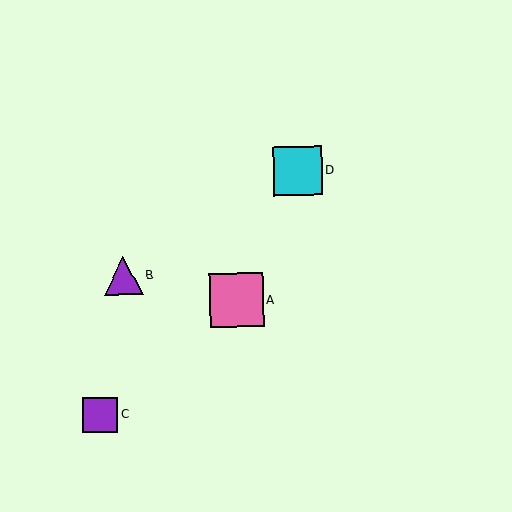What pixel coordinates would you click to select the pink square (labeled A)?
Click at (236, 300) to select the pink square A.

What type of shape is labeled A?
Shape A is a pink square.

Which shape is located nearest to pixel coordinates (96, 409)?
The purple square (labeled C) at (100, 415) is nearest to that location.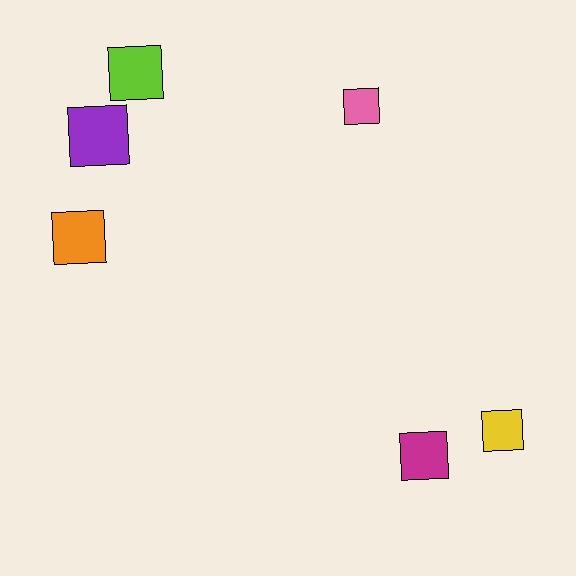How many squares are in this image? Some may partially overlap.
There are 6 squares.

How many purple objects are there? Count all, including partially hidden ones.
There is 1 purple object.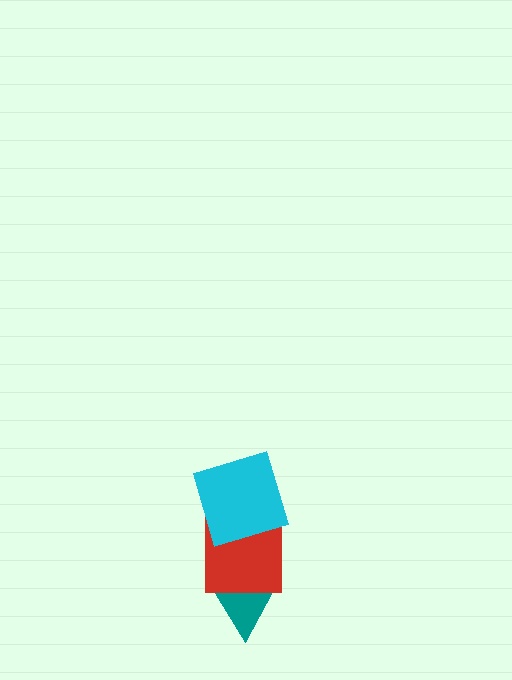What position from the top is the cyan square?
The cyan square is 1st from the top.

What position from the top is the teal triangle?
The teal triangle is 3rd from the top.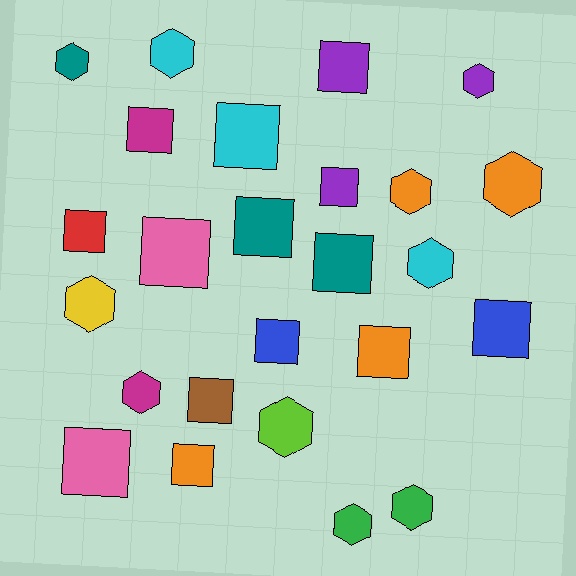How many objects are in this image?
There are 25 objects.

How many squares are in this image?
There are 14 squares.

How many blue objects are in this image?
There are 2 blue objects.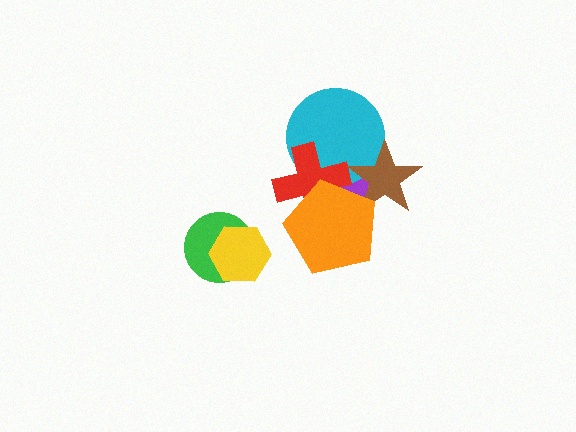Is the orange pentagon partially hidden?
No, no other shape covers it.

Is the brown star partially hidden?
Yes, it is partially covered by another shape.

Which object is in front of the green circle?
The yellow hexagon is in front of the green circle.